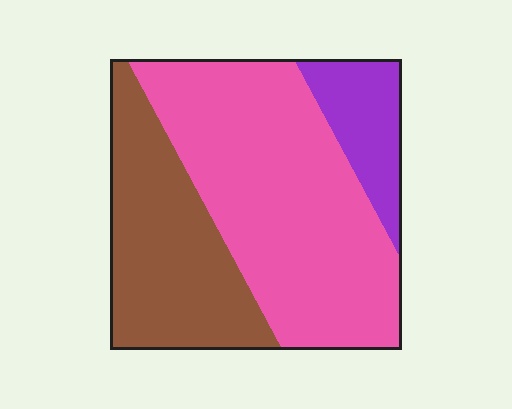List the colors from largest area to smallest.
From largest to smallest: pink, brown, purple.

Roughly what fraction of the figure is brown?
Brown covers about 30% of the figure.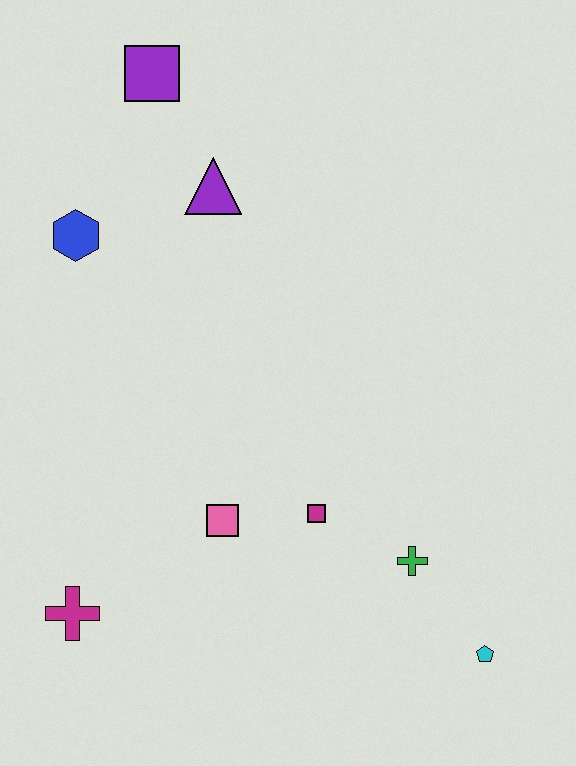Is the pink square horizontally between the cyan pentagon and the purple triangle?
Yes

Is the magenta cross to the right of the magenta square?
No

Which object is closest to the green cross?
The magenta square is closest to the green cross.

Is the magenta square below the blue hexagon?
Yes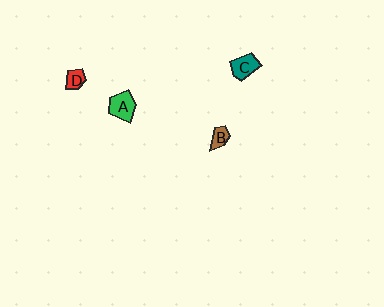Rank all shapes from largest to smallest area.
From largest to smallest: A (green), C (teal), D (red), B (brown).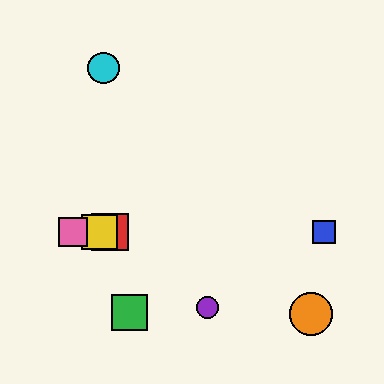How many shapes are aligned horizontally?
4 shapes (the red square, the blue square, the yellow square, the pink square) are aligned horizontally.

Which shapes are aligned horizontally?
The red square, the blue square, the yellow square, the pink square are aligned horizontally.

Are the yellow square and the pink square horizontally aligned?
Yes, both are at y≈232.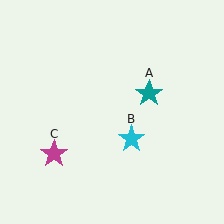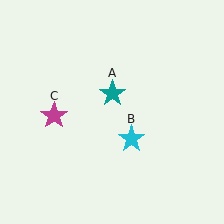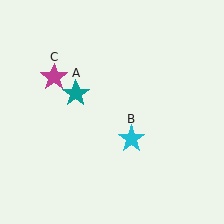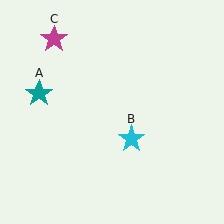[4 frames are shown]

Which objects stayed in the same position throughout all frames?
Cyan star (object B) remained stationary.